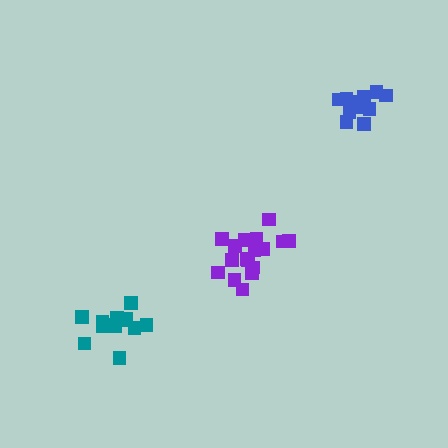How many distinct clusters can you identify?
There are 3 distinct clusters.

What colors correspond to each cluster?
The clusters are colored: purple, teal, blue.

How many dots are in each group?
Group 1: 17 dots, Group 2: 13 dots, Group 3: 13 dots (43 total).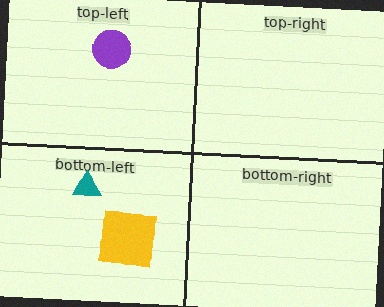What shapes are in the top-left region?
The purple circle.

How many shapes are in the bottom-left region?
2.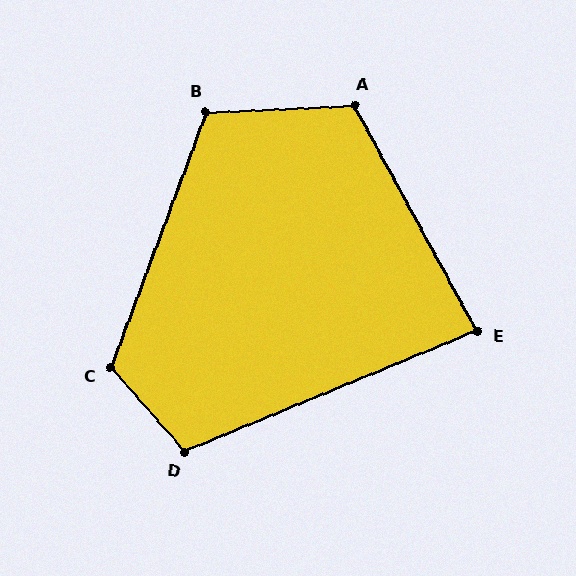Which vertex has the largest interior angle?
C, at approximately 119 degrees.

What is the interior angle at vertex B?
Approximately 113 degrees (obtuse).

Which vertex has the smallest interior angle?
E, at approximately 84 degrees.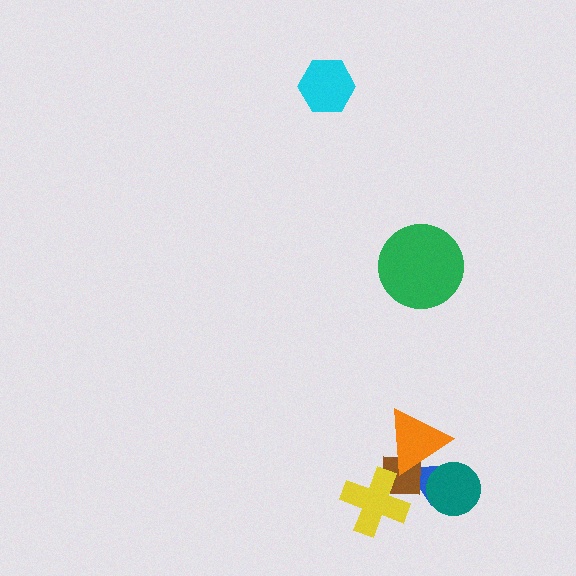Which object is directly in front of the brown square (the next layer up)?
The orange triangle is directly in front of the brown square.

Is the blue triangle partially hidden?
Yes, it is partially covered by another shape.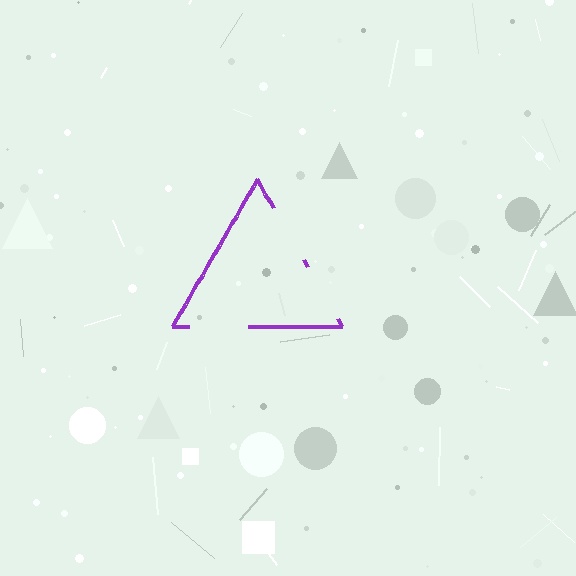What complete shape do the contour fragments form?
The contour fragments form a triangle.